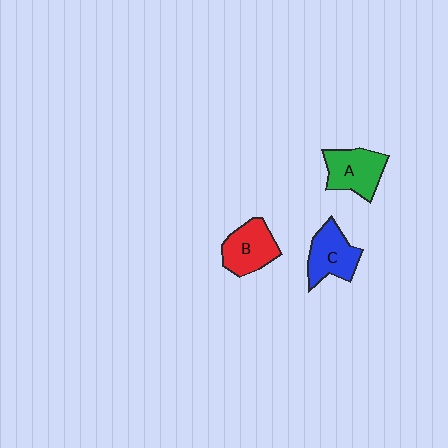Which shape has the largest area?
Shape A (green).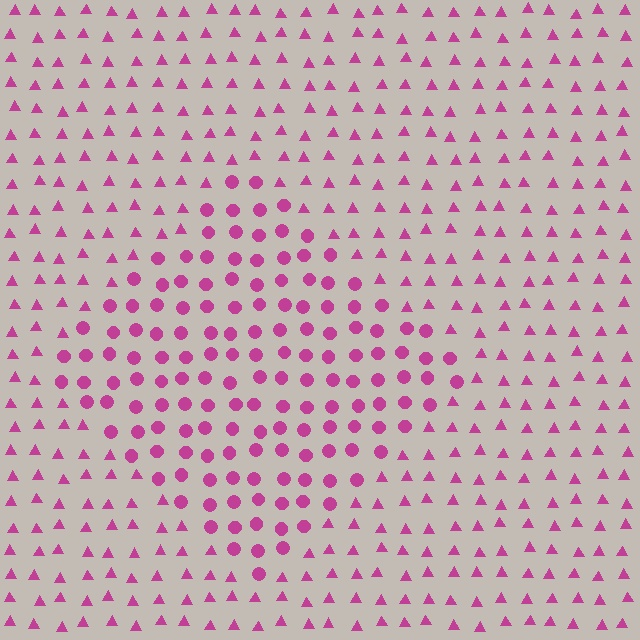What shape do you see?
I see a diamond.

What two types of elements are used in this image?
The image uses circles inside the diamond region and triangles outside it.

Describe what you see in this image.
The image is filled with small magenta elements arranged in a uniform grid. A diamond-shaped region contains circles, while the surrounding area contains triangles. The boundary is defined purely by the change in element shape.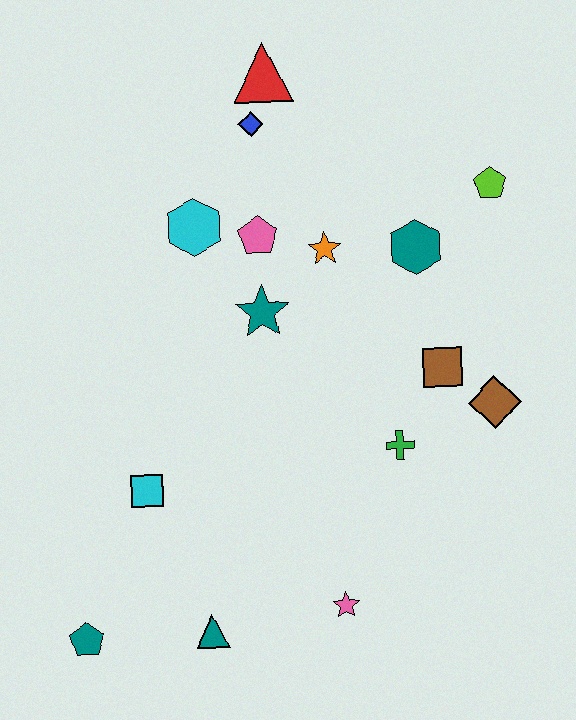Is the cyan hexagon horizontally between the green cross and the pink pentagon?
No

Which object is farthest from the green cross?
The red triangle is farthest from the green cross.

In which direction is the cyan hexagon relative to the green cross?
The cyan hexagon is above the green cross.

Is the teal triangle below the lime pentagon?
Yes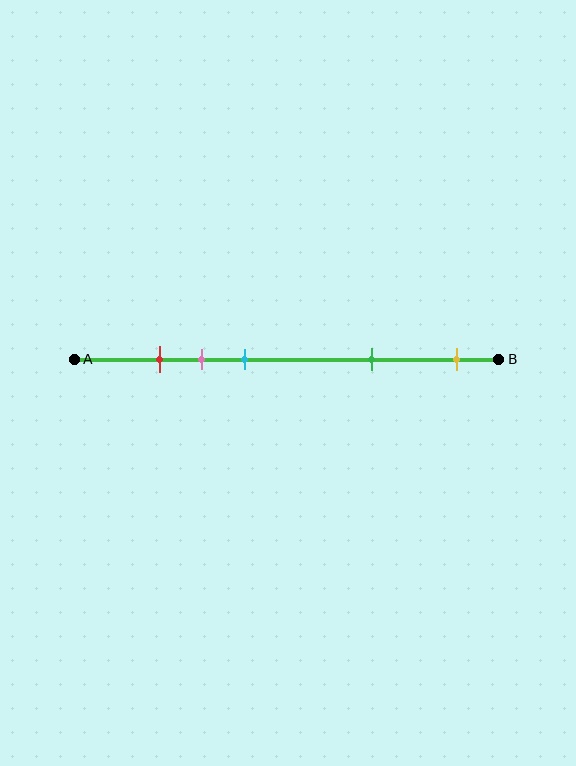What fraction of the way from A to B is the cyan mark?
The cyan mark is approximately 40% (0.4) of the way from A to B.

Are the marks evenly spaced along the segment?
No, the marks are not evenly spaced.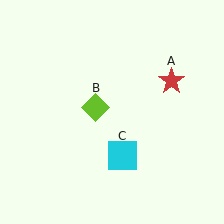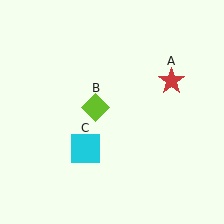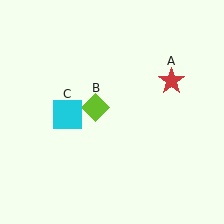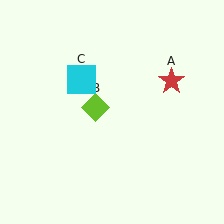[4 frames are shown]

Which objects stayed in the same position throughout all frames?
Red star (object A) and lime diamond (object B) remained stationary.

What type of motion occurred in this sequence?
The cyan square (object C) rotated clockwise around the center of the scene.